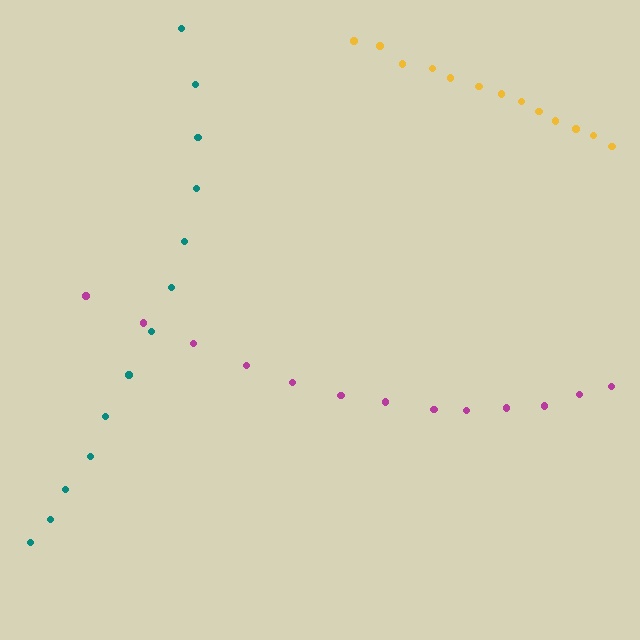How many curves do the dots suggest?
There are 3 distinct paths.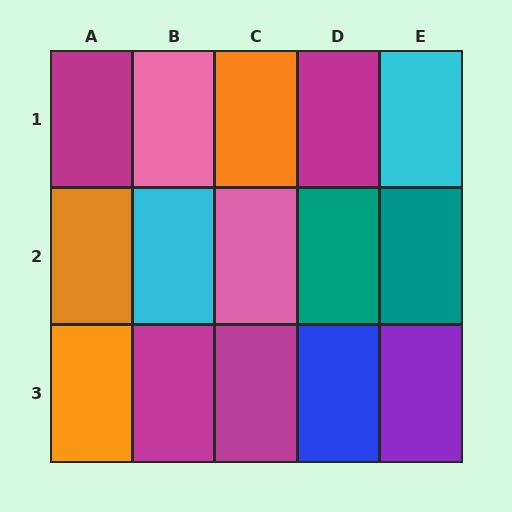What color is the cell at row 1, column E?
Cyan.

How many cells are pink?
2 cells are pink.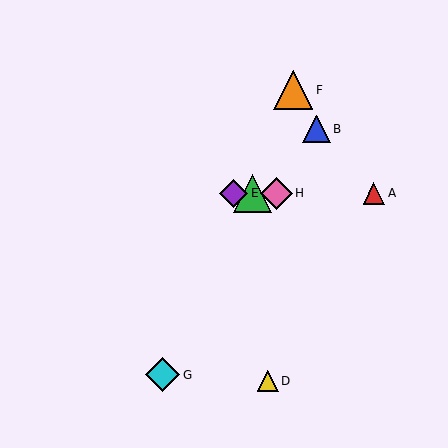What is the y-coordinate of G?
Object G is at y≈375.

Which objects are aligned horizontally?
Objects A, C, E, H are aligned horizontally.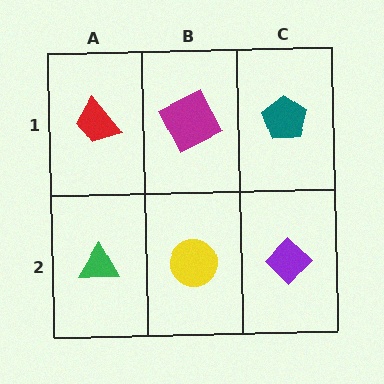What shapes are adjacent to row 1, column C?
A purple diamond (row 2, column C), a magenta square (row 1, column B).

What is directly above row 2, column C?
A teal pentagon.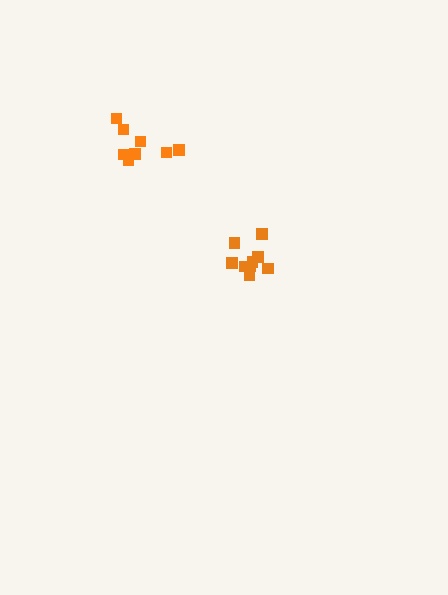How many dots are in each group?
Group 1: 8 dots, Group 2: 9 dots (17 total).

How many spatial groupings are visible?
There are 2 spatial groupings.